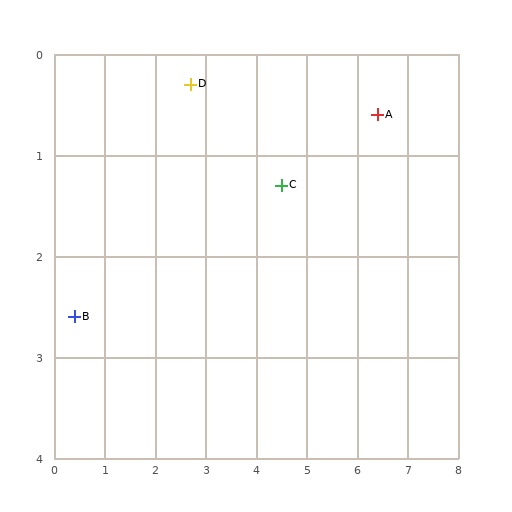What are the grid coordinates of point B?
Point B is at approximately (0.4, 2.6).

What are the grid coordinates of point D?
Point D is at approximately (2.7, 0.3).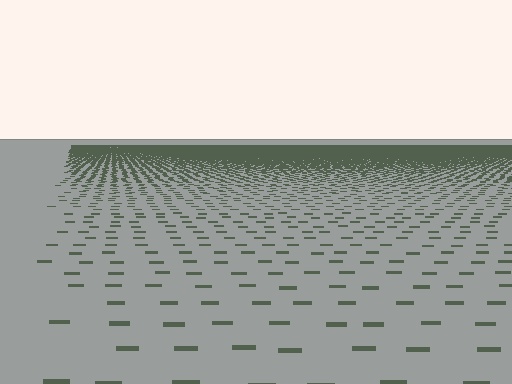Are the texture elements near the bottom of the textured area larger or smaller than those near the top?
Larger. Near the bottom, elements are closer to the viewer and appear at a bigger on-screen size.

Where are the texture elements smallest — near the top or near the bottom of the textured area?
Near the top.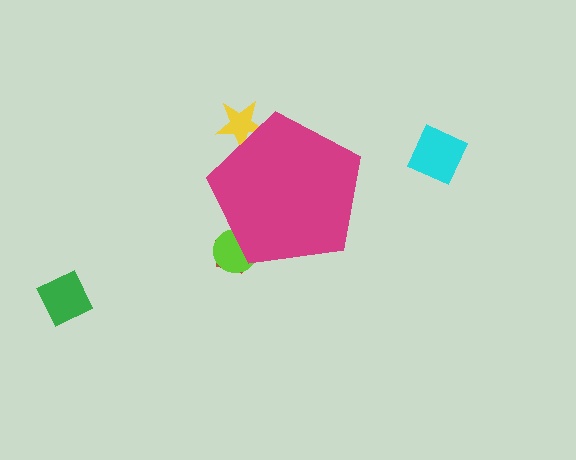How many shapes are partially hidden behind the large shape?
3 shapes are partially hidden.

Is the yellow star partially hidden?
Yes, the yellow star is partially hidden behind the magenta pentagon.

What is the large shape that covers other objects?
A magenta pentagon.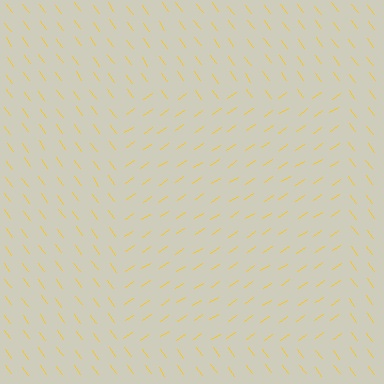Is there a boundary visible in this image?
Yes, there is a texture boundary formed by a change in line orientation.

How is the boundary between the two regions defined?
The boundary is defined purely by a change in line orientation (approximately 88 degrees difference). All lines are the same color and thickness.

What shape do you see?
I see a rectangle.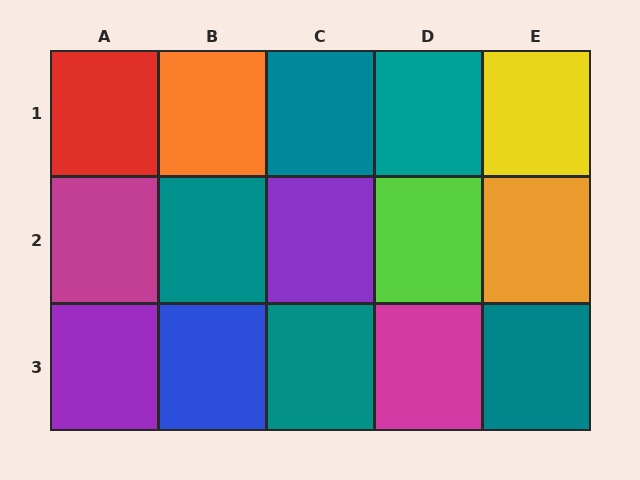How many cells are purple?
2 cells are purple.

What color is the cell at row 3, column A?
Purple.